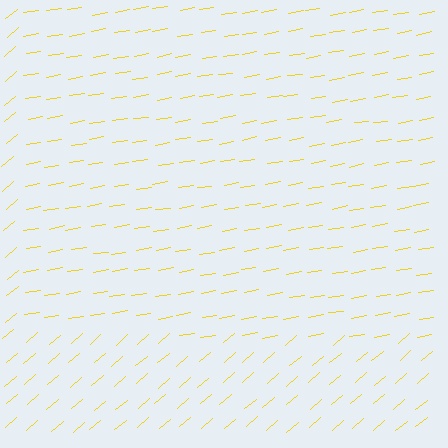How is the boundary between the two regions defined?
The boundary is defined purely by a change in line orientation (approximately 31 degrees difference). All lines are the same color and thickness.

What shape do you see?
I see a rectangle.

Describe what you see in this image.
The image is filled with small yellow line segments. A rectangle region in the image has lines oriented differently from the surrounding lines, creating a visible texture boundary.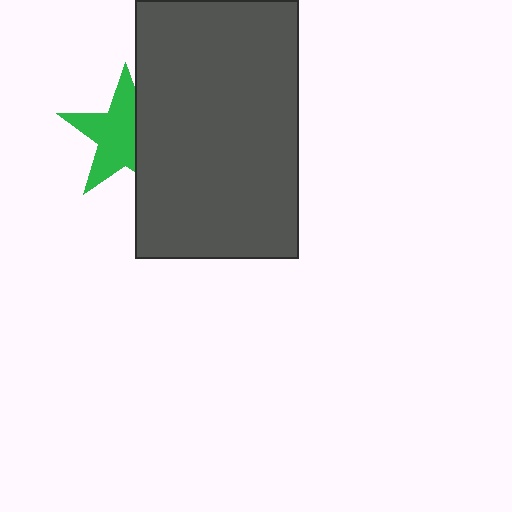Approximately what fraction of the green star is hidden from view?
Roughly 36% of the green star is hidden behind the dark gray rectangle.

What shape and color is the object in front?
The object in front is a dark gray rectangle.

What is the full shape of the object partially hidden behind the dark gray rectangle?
The partially hidden object is a green star.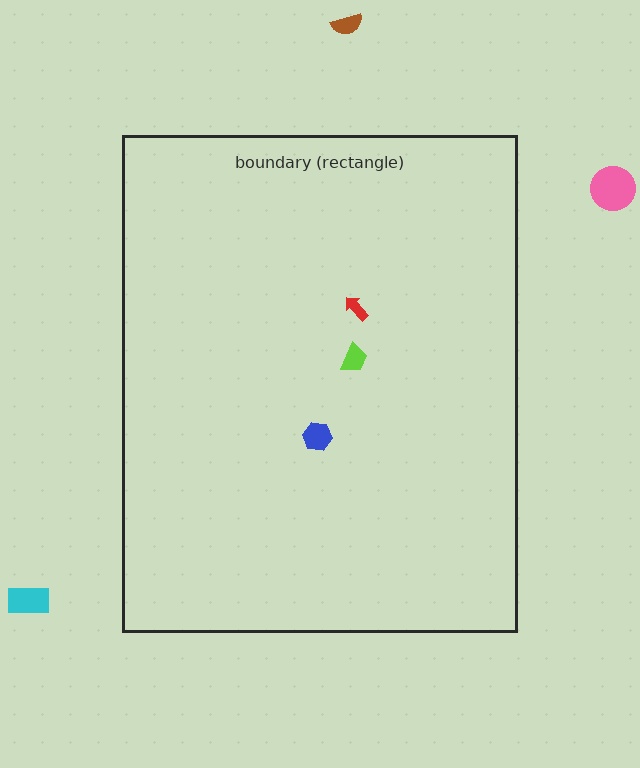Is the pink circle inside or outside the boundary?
Outside.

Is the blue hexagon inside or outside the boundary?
Inside.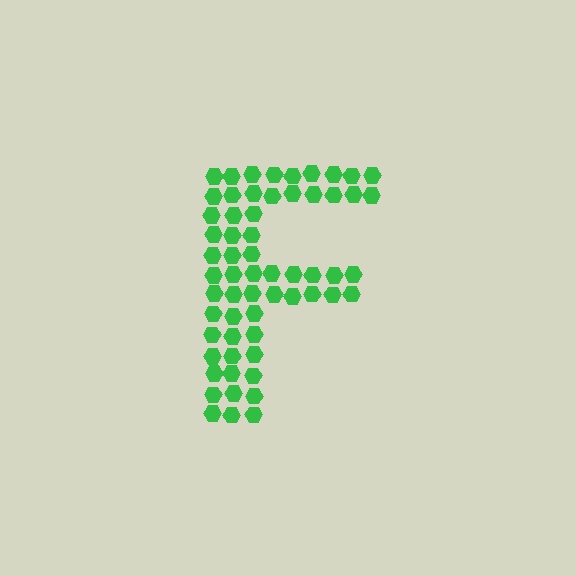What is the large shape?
The large shape is the letter F.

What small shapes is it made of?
It is made of small hexagons.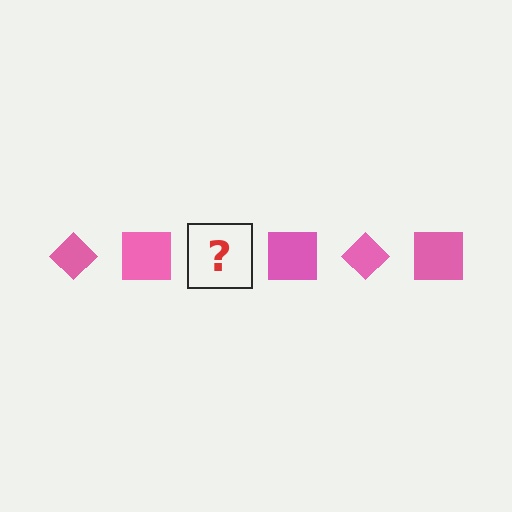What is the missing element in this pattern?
The missing element is a pink diamond.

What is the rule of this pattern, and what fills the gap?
The rule is that the pattern cycles through diamond, square shapes in pink. The gap should be filled with a pink diamond.